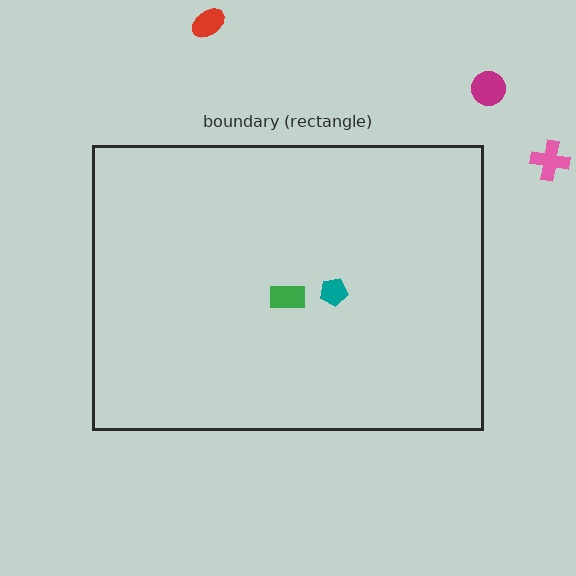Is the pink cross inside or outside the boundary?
Outside.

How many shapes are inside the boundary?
2 inside, 3 outside.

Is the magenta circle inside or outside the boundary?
Outside.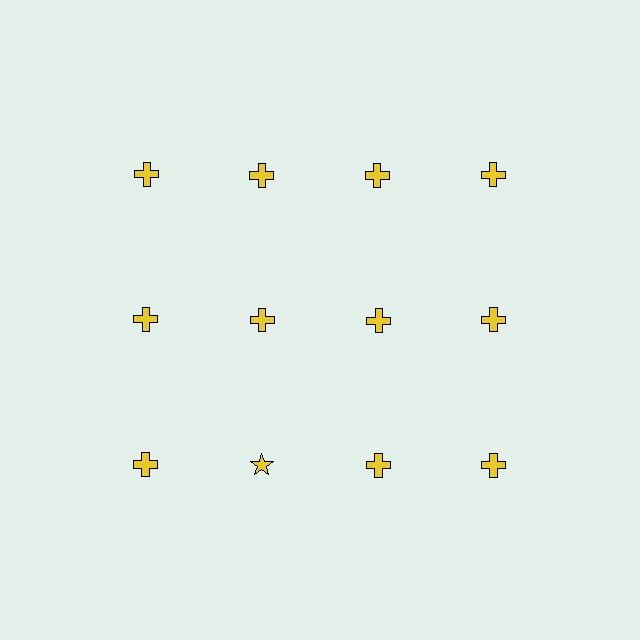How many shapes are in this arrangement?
There are 12 shapes arranged in a grid pattern.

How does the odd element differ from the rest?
It has a different shape: star instead of cross.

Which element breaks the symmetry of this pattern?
The yellow star in the third row, second from left column breaks the symmetry. All other shapes are yellow crosses.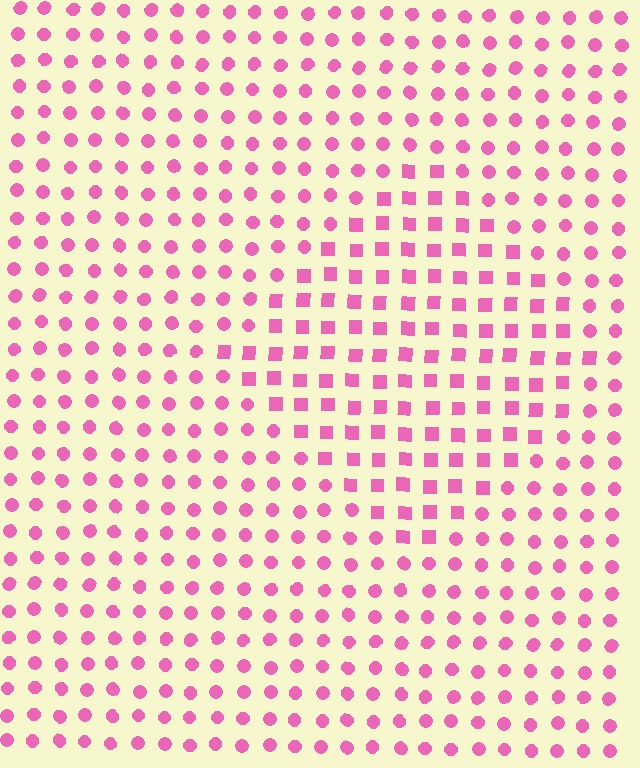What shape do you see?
I see a diamond.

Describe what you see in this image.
The image is filled with small pink elements arranged in a uniform grid. A diamond-shaped region contains squares, while the surrounding area contains circles. The boundary is defined purely by the change in element shape.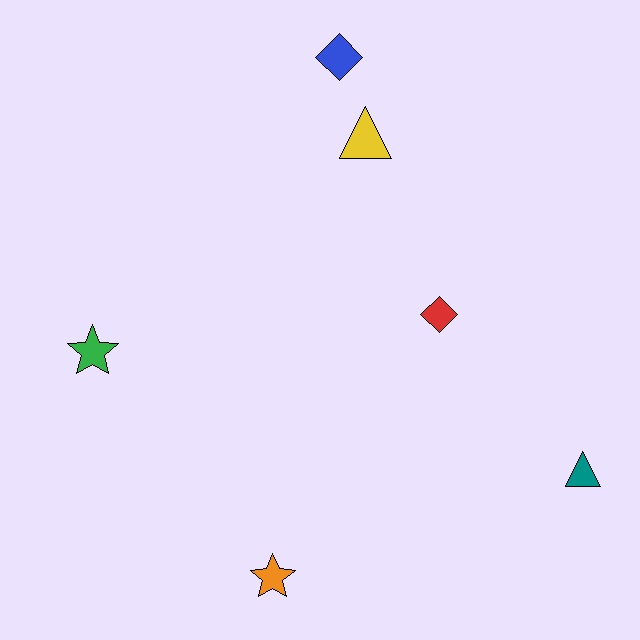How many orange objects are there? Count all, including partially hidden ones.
There is 1 orange object.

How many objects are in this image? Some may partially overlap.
There are 6 objects.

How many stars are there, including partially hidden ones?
There are 2 stars.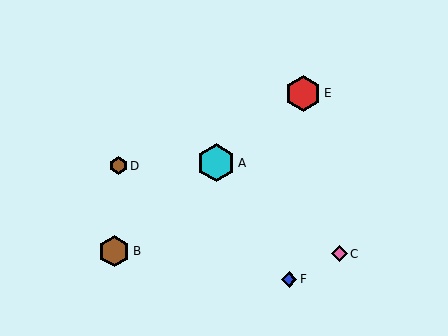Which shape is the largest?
The cyan hexagon (labeled A) is the largest.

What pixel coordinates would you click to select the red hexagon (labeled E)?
Click at (303, 93) to select the red hexagon E.